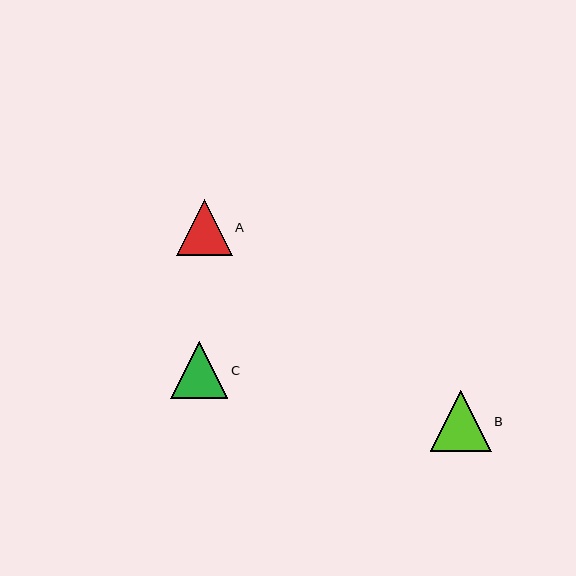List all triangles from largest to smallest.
From largest to smallest: B, C, A.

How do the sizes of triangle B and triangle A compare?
Triangle B and triangle A are approximately the same size.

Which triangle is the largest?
Triangle B is the largest with a size of approximately 61 pixels.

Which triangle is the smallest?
Triangle A is the smallest with a size of approximately 56 pixels.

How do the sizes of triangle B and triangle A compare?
Triangle B and triangle A are approximately the same size.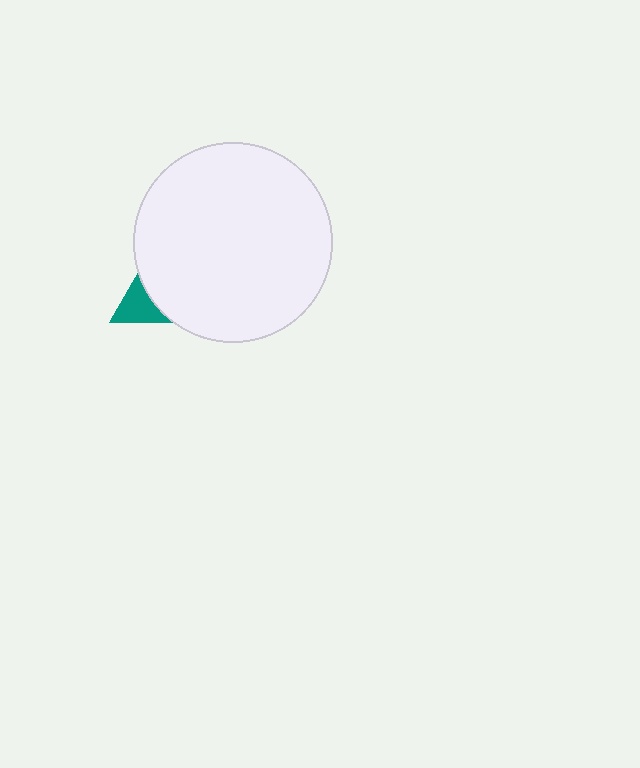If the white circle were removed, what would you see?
You would see the complete teal triangle.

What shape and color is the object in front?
The object in front is a white circle.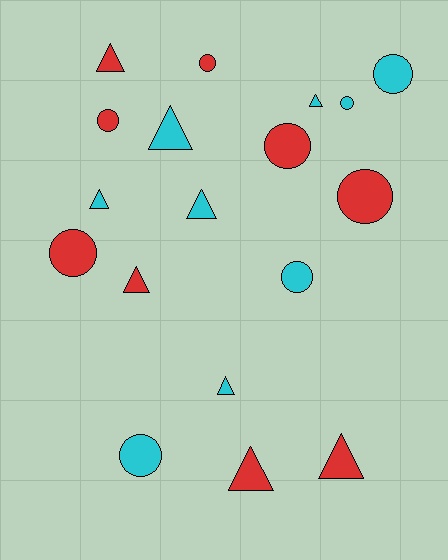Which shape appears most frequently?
Triangle, with 9 objects.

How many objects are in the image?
There are 18 objects.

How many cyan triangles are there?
There are 5 cyan triangles.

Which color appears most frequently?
Cyan, with 9 objects.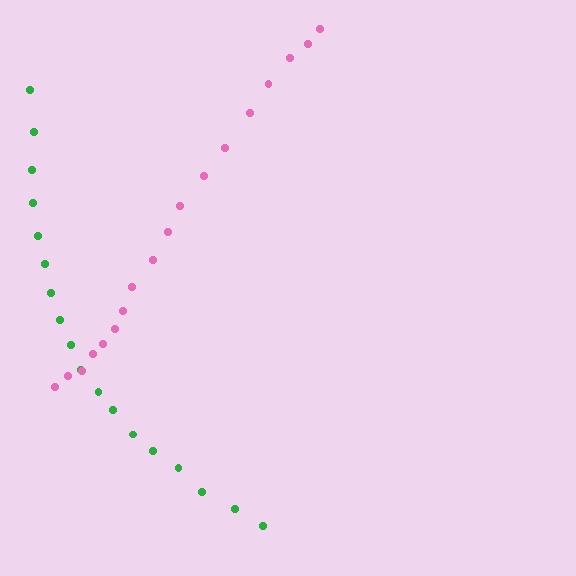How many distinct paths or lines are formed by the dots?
There are 2 distinct paths.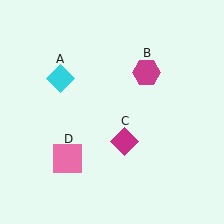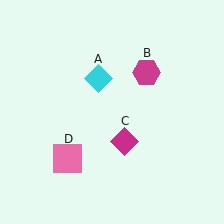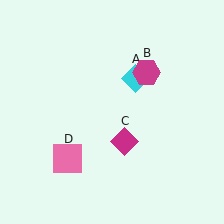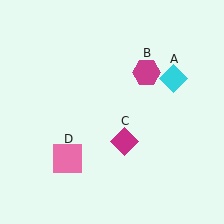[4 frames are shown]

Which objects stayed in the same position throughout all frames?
Magenta hexagon (object B) and magenta diamond (object C) and pink square (object D) remained stationary.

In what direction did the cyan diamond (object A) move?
The cyan diamond (object A) moved right.